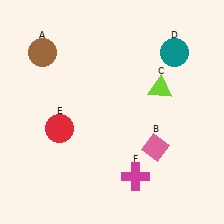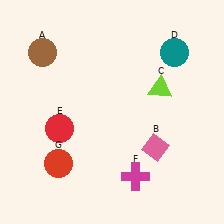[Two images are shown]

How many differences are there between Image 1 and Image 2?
There is 1 difference between the two images.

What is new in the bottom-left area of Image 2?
A red circle (G) was added in the bottom-left area of Image 2.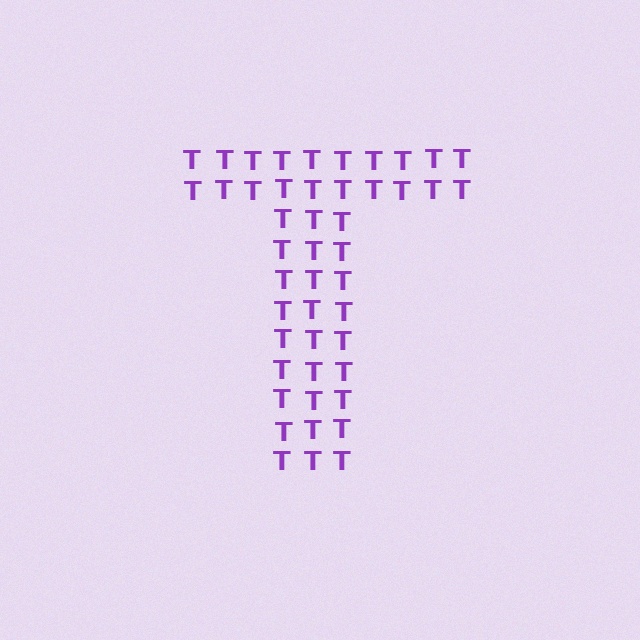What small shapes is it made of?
It is made of small letter T's.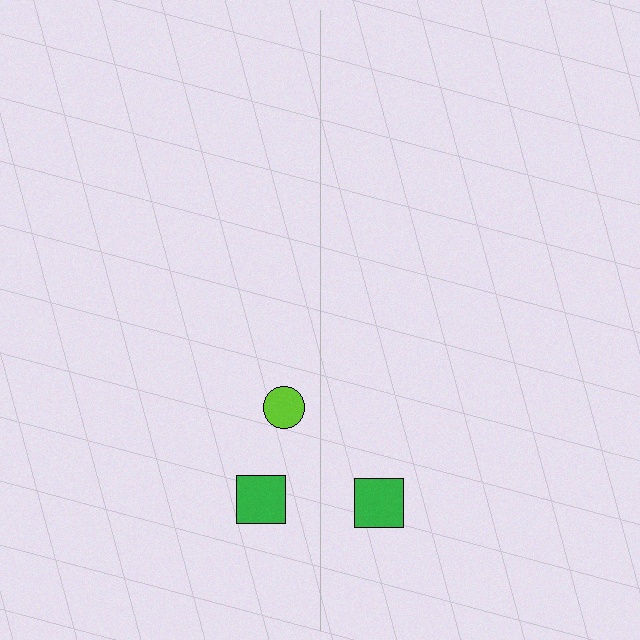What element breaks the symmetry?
A lime circle is missing from the right side.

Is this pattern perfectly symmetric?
No, the pattern is not perfectly symmetric. A lime circle is missing from the right side.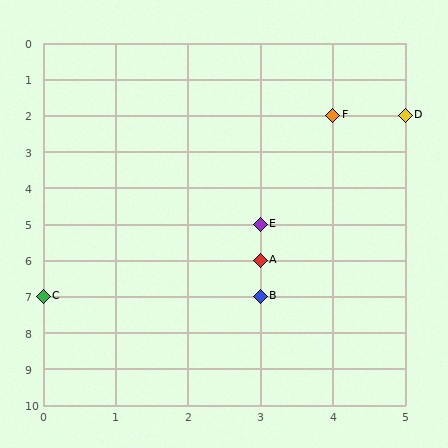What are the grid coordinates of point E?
Point E is at grid coordinates (3, 5).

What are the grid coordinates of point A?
Point A is at grid coordinates (3, 6).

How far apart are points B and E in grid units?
Points B and E are 2 rows apart.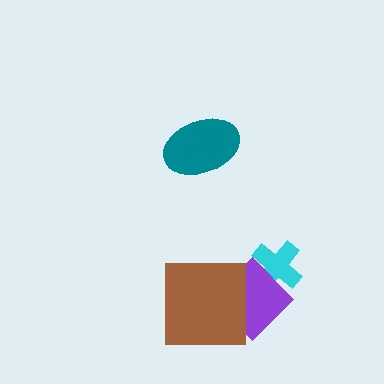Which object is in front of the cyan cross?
The purple diamond is in front of the cyan cross.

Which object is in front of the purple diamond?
The brown square is in front of the purple diamond.